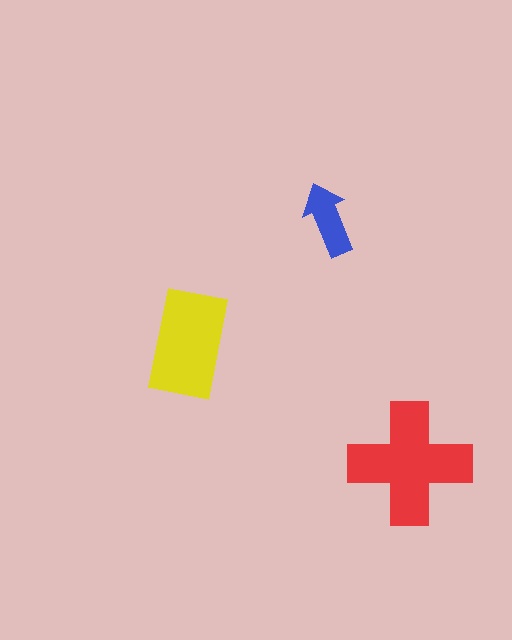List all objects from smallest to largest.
The blue arrow, the yellow rectangle, the red cross.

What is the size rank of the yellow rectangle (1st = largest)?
2nd.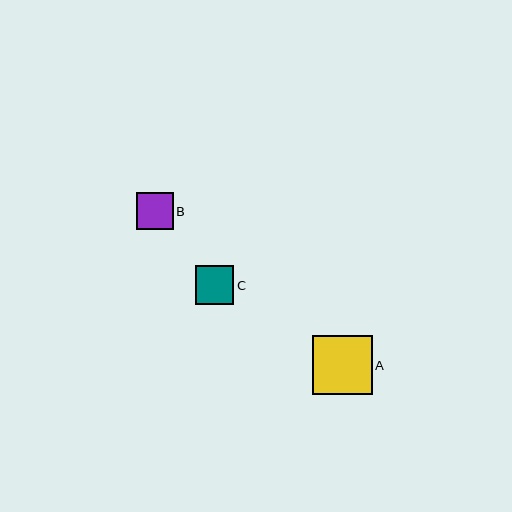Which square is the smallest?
Square B is the smallest with a size of approximately 37 pixels.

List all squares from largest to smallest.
From largest to smallest: A, C, B.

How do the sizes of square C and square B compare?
Square C and square B are approximately the same size.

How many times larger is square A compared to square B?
Square A is approximately 1.6 times the size of square B.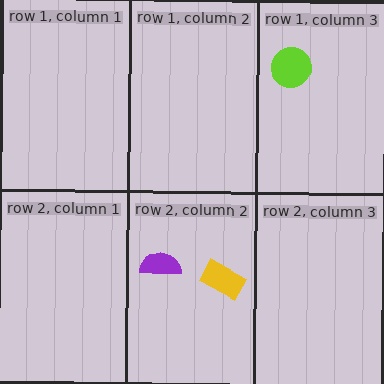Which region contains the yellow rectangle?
The row 2, column 2 region.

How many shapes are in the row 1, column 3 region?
1.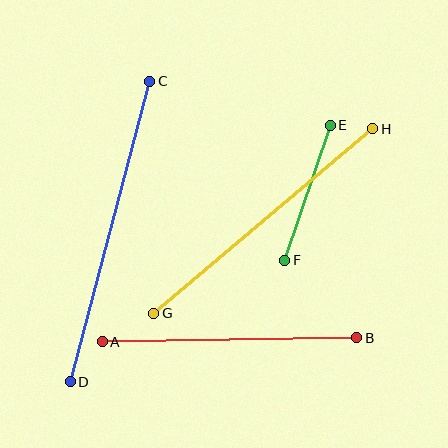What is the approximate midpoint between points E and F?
The midpoint is at approximately (308, 193) pixels.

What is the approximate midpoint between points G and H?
The midpoint is at approximately (263, 221) pixels.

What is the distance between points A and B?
The distance is approximately 255 pixels.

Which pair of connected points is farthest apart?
Points C and D are farthest apart.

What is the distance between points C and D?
The distance is approximately 311 pixels.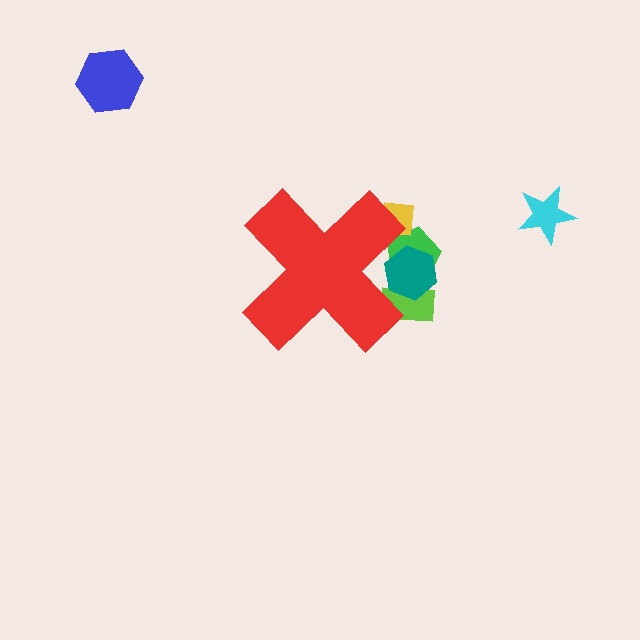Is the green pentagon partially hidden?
Yes, the green pentagon is partially hidden behind the red cross.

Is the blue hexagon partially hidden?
No, the blue hexagon is fully visible.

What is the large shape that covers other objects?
A red cross.